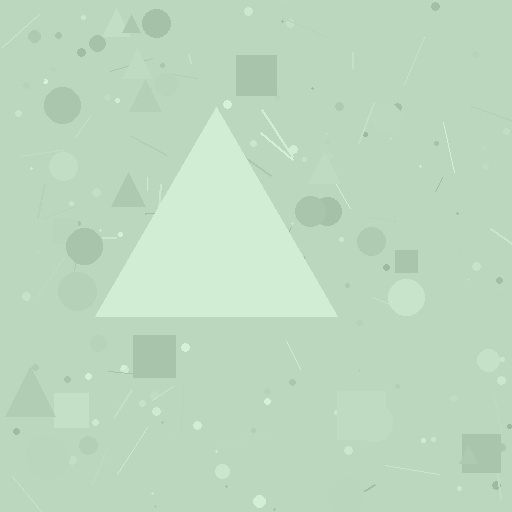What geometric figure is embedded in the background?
A triangle is embedded in the background.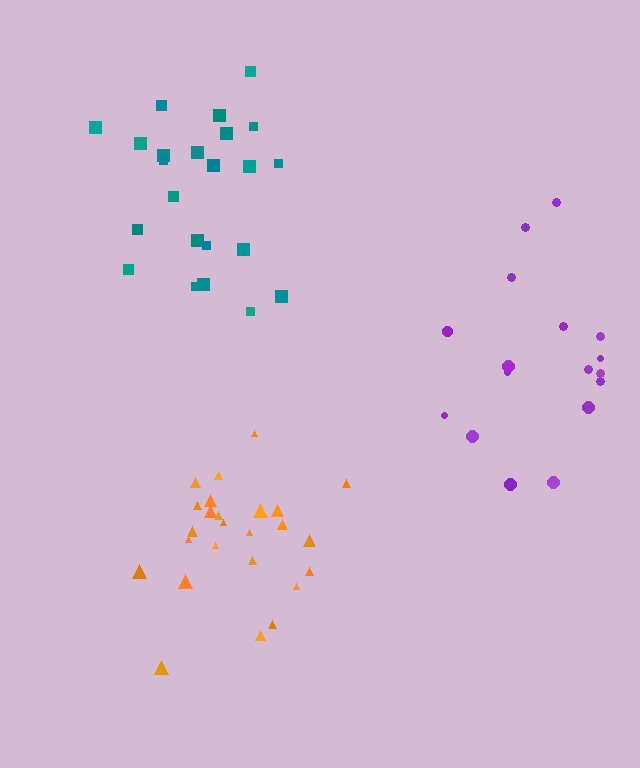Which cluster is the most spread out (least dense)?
Purple.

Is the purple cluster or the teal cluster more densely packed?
Teal.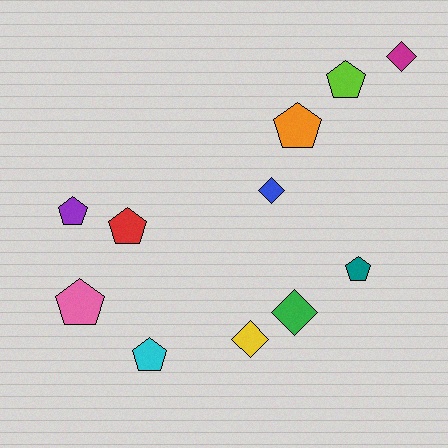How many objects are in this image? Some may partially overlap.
There are 11 objects.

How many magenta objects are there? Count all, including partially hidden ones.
There is 1 magenta object.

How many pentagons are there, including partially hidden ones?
There are 7 pentagons.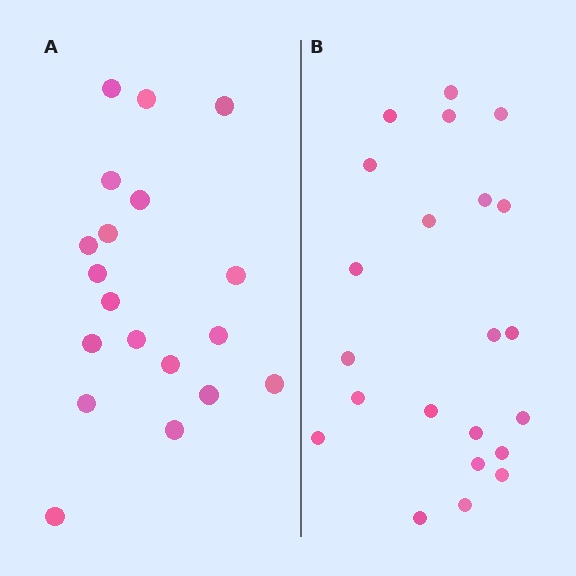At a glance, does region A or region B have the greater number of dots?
Region B (the right region) has more dots.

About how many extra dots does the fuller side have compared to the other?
Region B has just a few more — roughly 2 or 3 more dots than region A.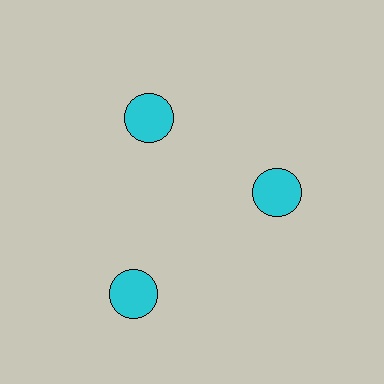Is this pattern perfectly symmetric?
No. The 3 cyan circles are arranged in a ring, but one element near the 7 o'clock position is pushed outward from the center, breaking the 3-fold rotational symmetry.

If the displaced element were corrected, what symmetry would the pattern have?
It would have 3-fold rotational symmetry — the pattern would map onto itself every 120 degrees.